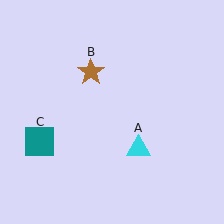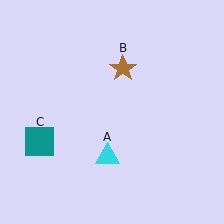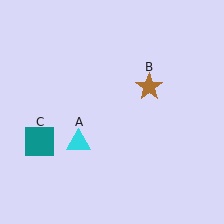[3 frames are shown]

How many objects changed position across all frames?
2 objects changed position: cyan triangle (object A), brown star (object B).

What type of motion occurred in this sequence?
The cyan triangle (object A), brown star (object B) rotated clockwise around the center of the scene.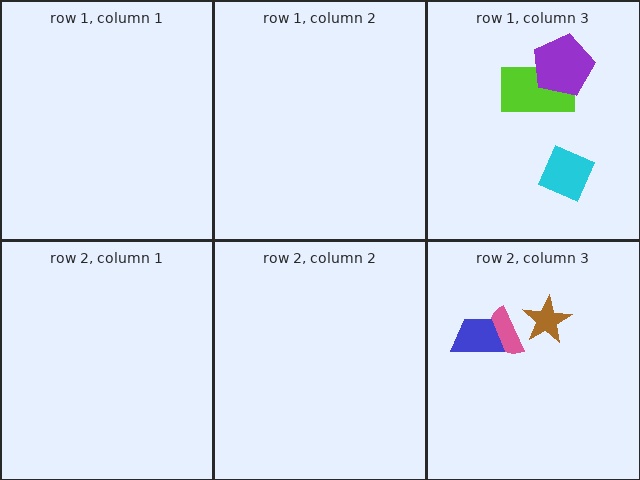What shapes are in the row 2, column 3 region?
The brown star, the pink semicircle, the blue trapezoid.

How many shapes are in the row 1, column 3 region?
3.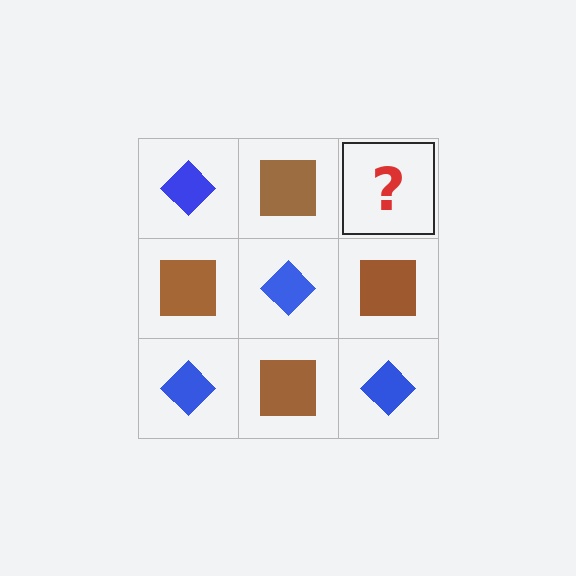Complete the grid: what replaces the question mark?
The question mark should be replaced with a blue diamond.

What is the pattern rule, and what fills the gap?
The rule is that it alternates blue diamond and brown square in a checkerboard pattern. The gap should be filled with a blue diamond.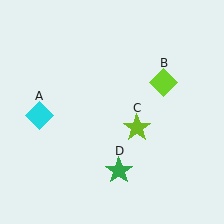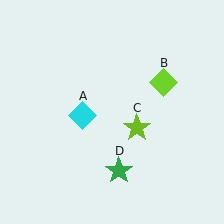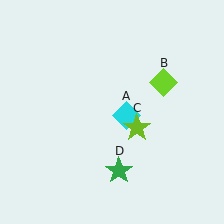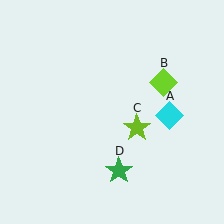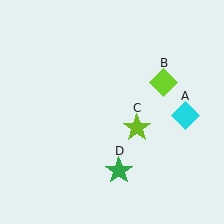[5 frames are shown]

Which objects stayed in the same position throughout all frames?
Lime diamond (object B) and lime star (object C) and green star (object D) remained stationary.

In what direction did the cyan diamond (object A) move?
The cyan diamond (object A) moved right.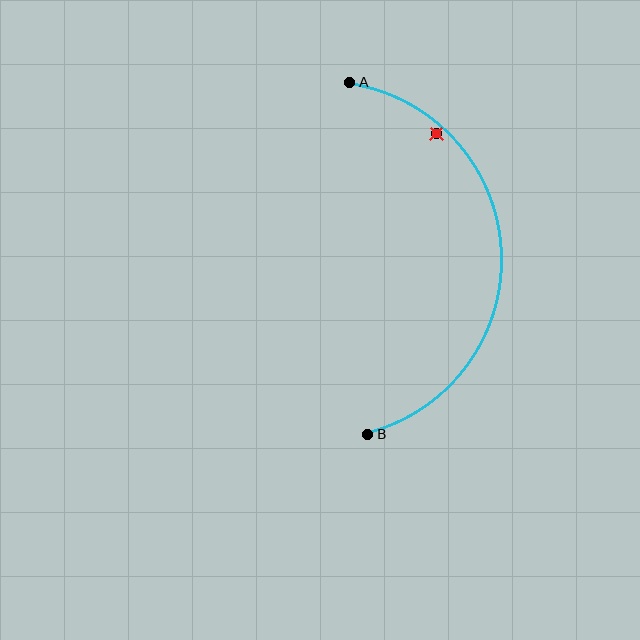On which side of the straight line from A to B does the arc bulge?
The arc bulges to the right of the straight line connecting A and B.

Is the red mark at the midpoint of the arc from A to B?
No — the red mark does not lie on the arc at all. It sits slightly inside the curve.